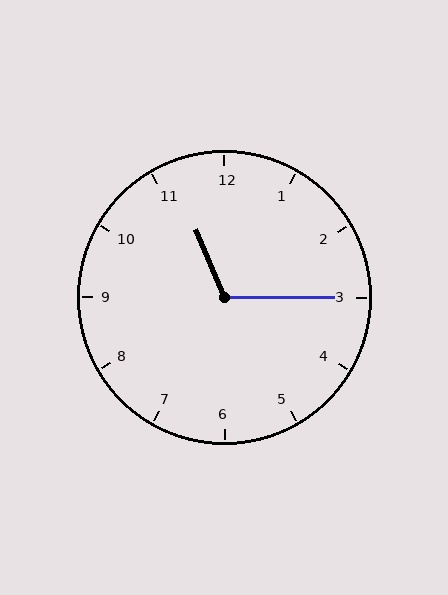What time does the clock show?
11:15.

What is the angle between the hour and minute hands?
Approximately 112 degrees.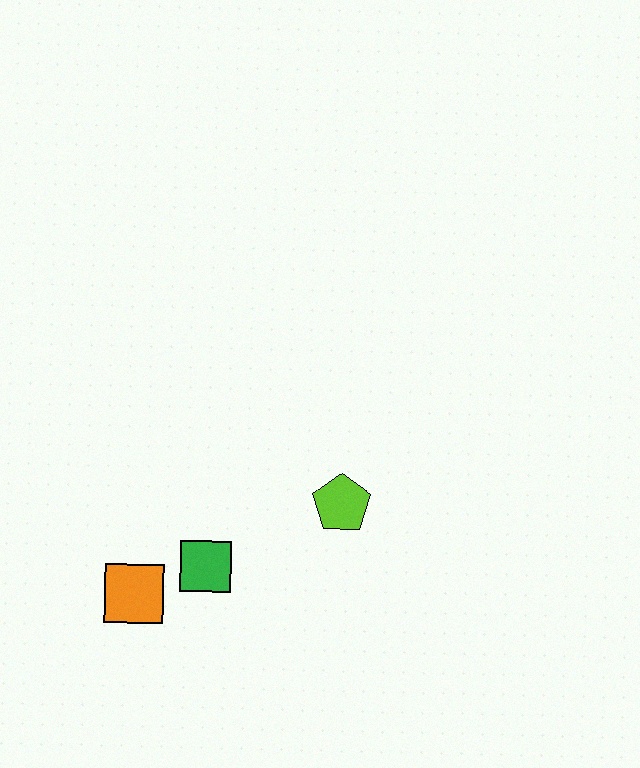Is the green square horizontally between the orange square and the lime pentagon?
Yes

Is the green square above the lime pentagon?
No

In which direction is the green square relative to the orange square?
The green square is to the right of the orange square.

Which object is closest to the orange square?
The green square is closest to the orange square.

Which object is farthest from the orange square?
The lime pentagon is farthest from the orange square.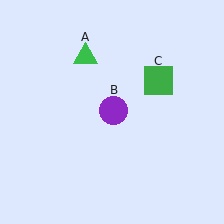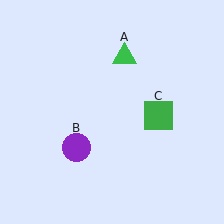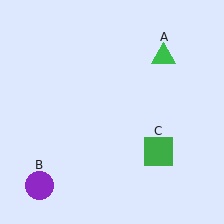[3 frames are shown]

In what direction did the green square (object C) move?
The green square (object C) moved down.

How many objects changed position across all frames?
3 objects changed position: green triangle (object A), purple circle (object B), green square (object C).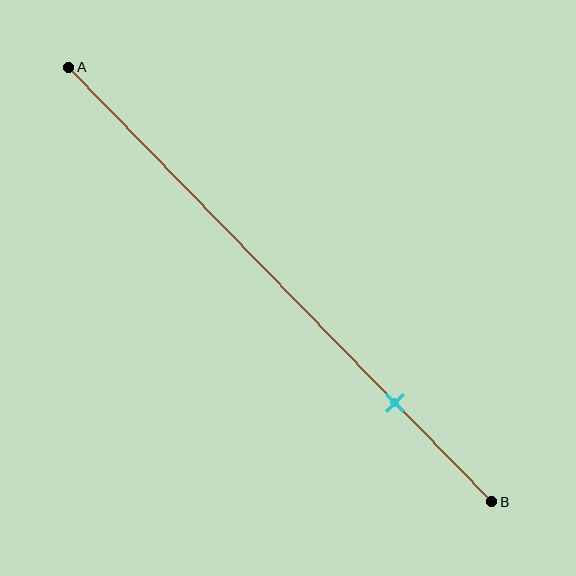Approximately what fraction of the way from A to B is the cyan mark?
The cyan mark is approximately 75% of the way from A to B.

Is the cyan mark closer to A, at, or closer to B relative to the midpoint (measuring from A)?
The cyan mark is closer to point B than the midpoint of segment AB.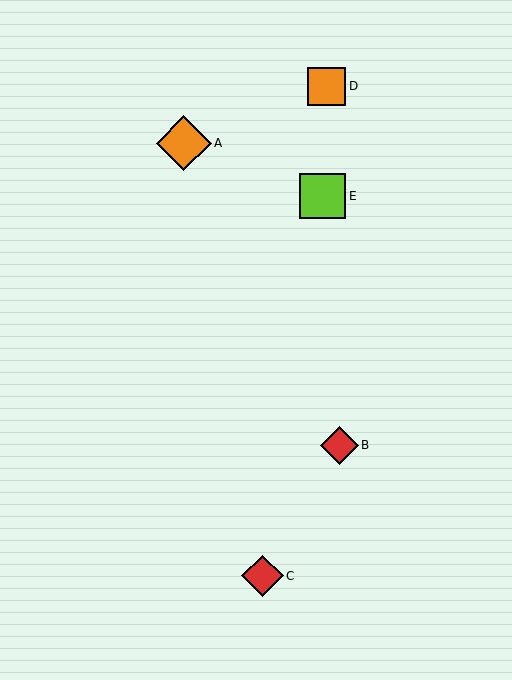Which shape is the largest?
The orange diamond (labeled A) is the largest.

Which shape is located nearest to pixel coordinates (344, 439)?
The red diamond (labeled B) at (339, 445) is nearest to that location.